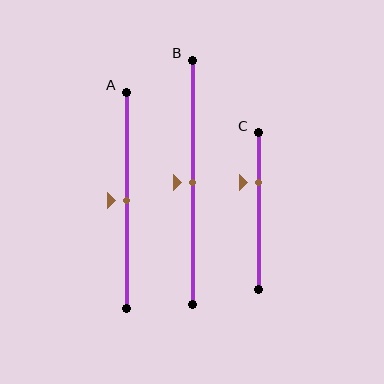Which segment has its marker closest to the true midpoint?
Segment A has its marker closest to the true midpoint.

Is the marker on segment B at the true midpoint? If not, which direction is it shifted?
Yes, the marker on segment B is at the true midpoint.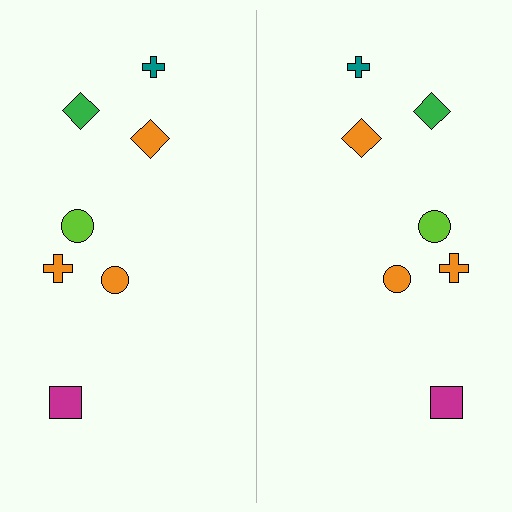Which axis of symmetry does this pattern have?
The pattern has a vertical axis of symmetry running through the center of the image.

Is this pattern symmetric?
Yes, this pattern has bilateral (reflection) symmetry.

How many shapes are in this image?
There are 14 shapes in this image.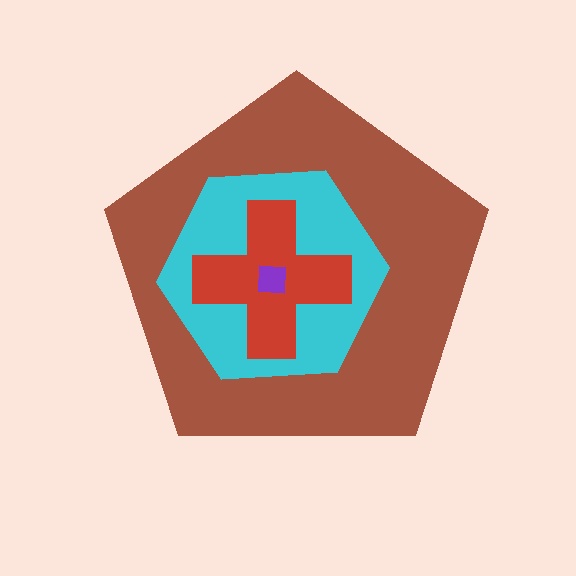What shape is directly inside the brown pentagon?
The cyan hexagon.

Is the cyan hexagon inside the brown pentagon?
Yes.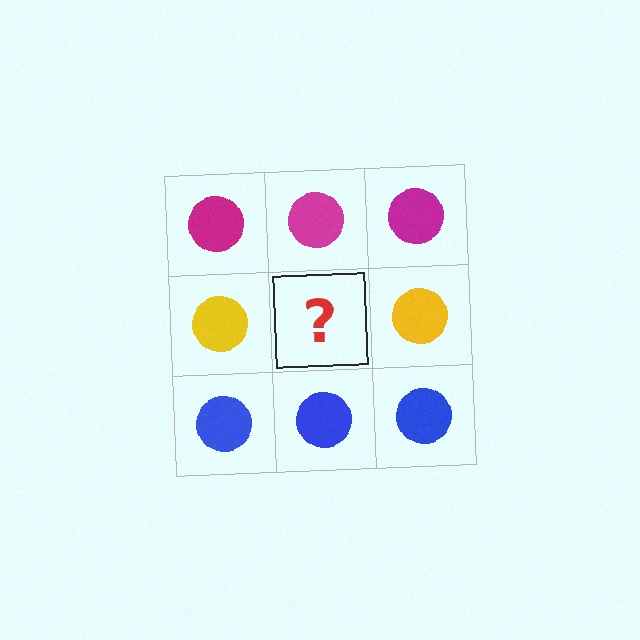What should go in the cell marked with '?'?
The missing cell should contain a yellow circle.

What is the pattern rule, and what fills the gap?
The rule is that each row has a consistent color. The gap should be filled with a yellow circle.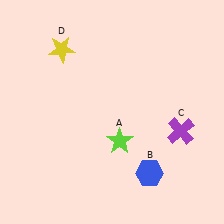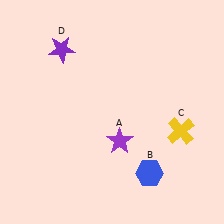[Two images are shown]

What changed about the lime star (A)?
In Image 1, A is lime. In Image 2, it changed to purple.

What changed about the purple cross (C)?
In Image 1, C is purple. In Image 2, it changed to yellow.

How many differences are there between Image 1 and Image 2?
There are 3 differences between the two images.